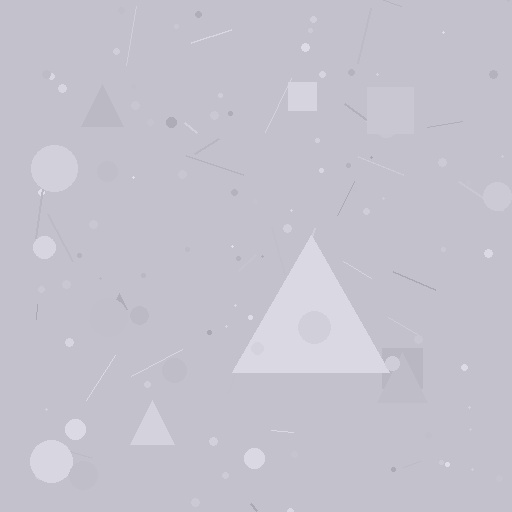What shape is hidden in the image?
A triangle is hidden in the image.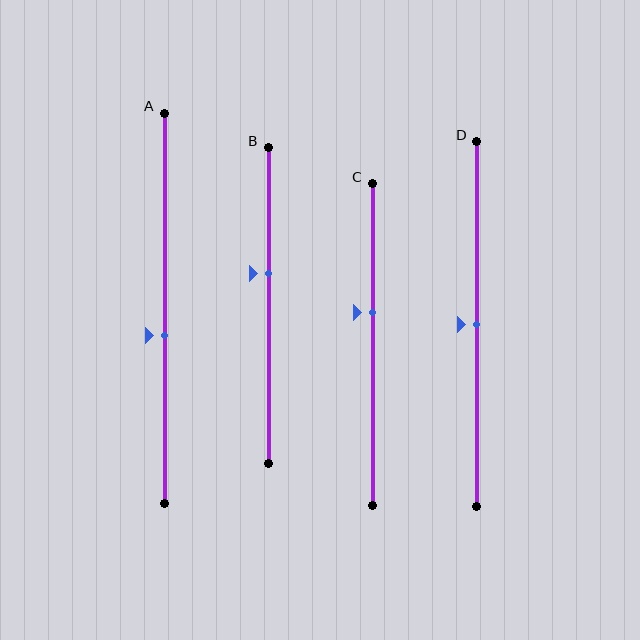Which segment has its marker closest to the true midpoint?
Segment D has its marker closest to the true midpoint.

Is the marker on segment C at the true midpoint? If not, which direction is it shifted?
No, the marker on segment C is shifted upward by about 10% of the segment length.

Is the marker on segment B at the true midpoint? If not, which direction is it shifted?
No, the marker on segment B is shifted upward by about 10% of the segment length.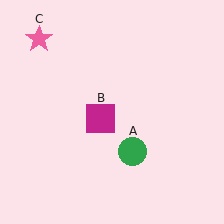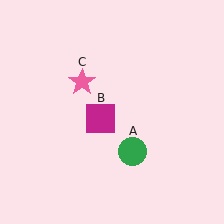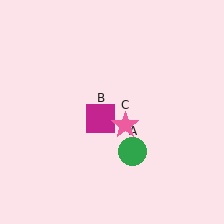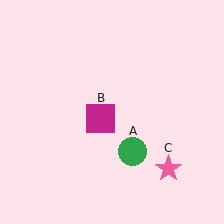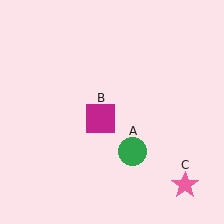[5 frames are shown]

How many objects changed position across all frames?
1 object changed position: pink star (object C).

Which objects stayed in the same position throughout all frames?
Green circle (object A) and magenta square (object B) remained stationary.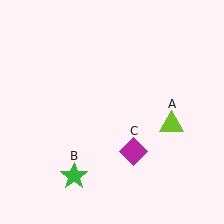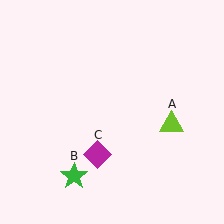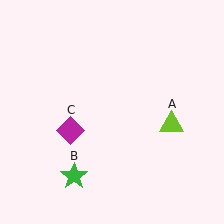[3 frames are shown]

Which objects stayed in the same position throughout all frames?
Lime triangle (object A) and green star (object B) remained stationary.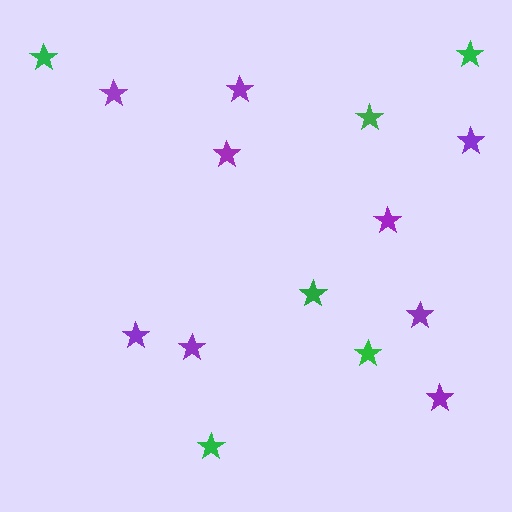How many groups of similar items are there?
There are 2 groups: one group of purple stars (9) and one group of green stars (6).